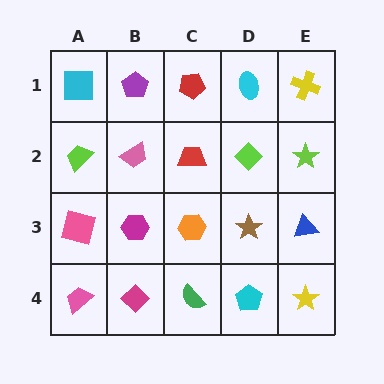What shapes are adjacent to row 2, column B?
A purple pentagon (row 1, column B), a magenta hexagon (row 3, column B), a lime trapezoid (row 2, column A), a red trapezoid (row 2, column C).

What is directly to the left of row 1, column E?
A cyan ellipse.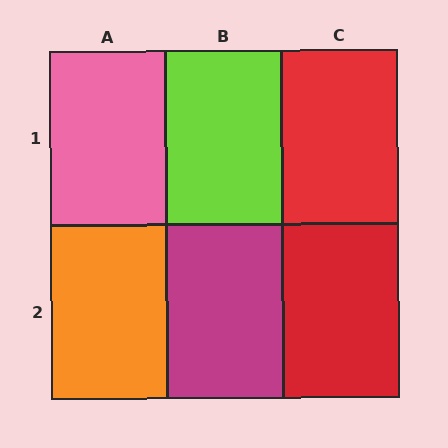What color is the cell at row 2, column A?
Orange.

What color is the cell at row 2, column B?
Magenta.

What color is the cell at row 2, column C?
Red.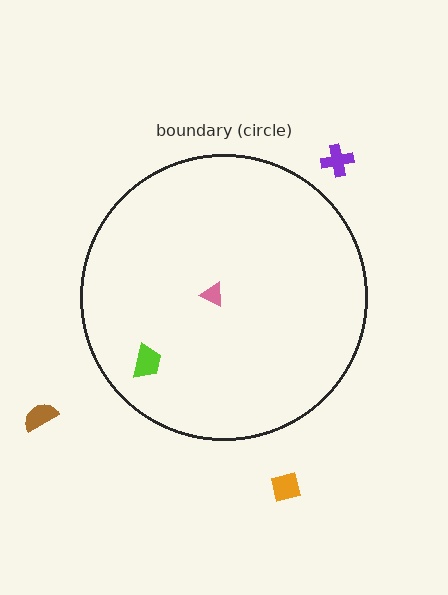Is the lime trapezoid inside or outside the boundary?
Inside.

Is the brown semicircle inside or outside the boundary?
Outside.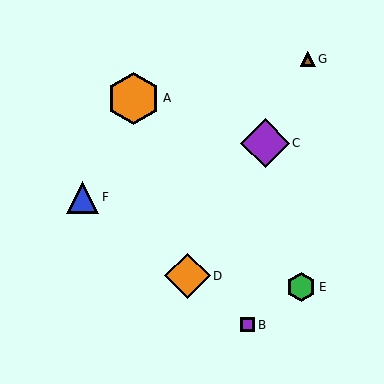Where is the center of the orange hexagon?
The center of the orange hexagon is at (133, 98).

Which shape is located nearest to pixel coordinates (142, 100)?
The orange hexagon (labeled A) at (133, 98) is nearest to that location.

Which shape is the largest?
The orange hexagon (labeled A) is the largest.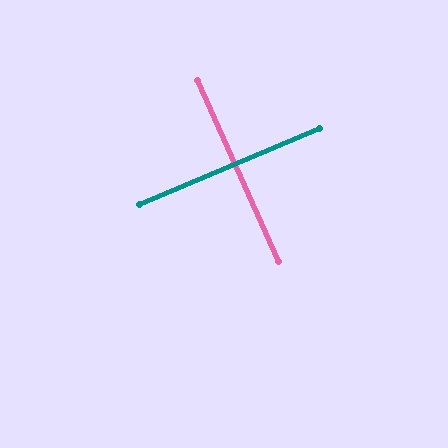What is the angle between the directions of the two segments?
Approximately 89 degrees.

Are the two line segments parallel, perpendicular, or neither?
Perpendicular — they meet at approximately 89°.